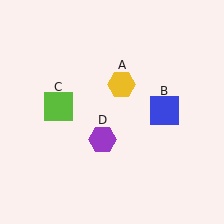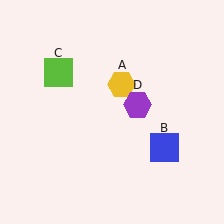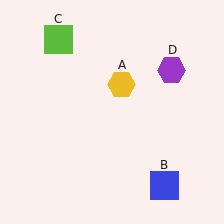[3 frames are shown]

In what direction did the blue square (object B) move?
The blue square (object B) moved down.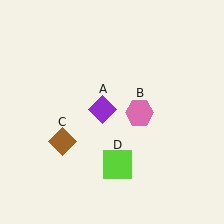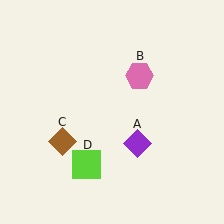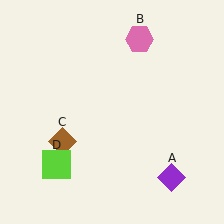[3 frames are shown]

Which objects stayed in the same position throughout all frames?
Brown diamond (object C) remained stationary.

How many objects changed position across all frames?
3 objects changed position: purple diamond (object A), pink hexagon (object B), lime square (object D).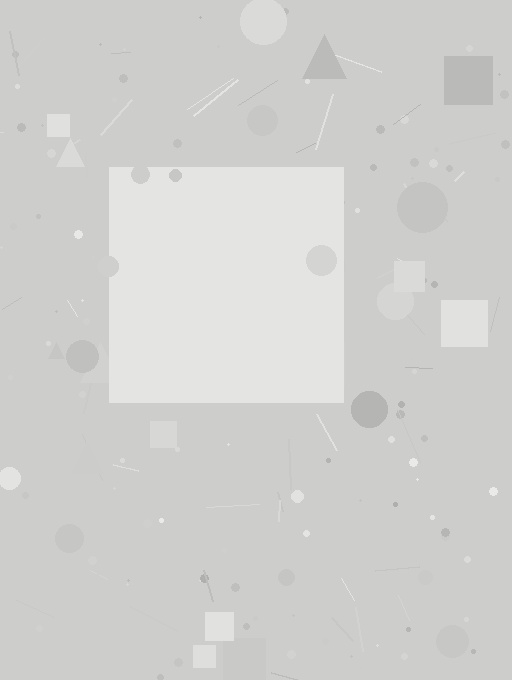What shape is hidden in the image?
A square is hidden in the image.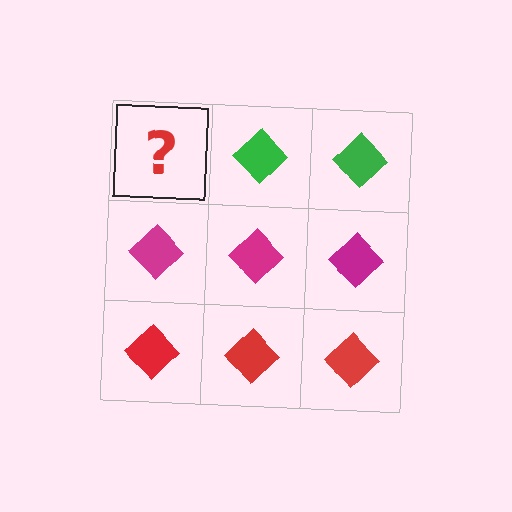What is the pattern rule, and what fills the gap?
The rule is that each row has a consistent color. The gap should be filled with a green diamond.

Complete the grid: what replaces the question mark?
The question mark should be replaced with a green diamond.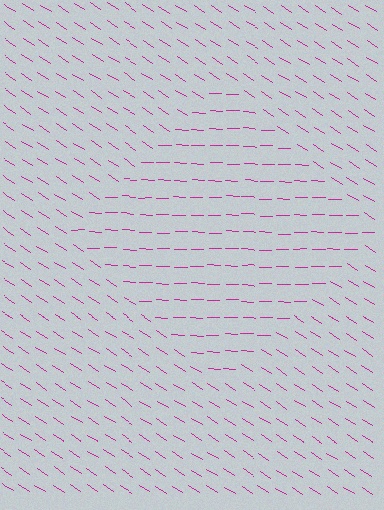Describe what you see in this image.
The image is filled with small magenta line segments. A diamond region in the image has lines oriented differently from the surrounding lines, creating a visible texture boundary.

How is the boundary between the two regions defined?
The boundary is defined purely by a change in line orientation (approximately 31 degrees difference). All lines are the same color and thickness.